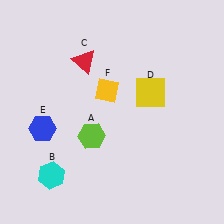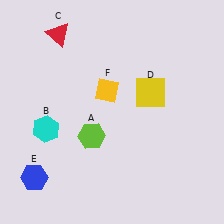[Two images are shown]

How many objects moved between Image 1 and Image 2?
3 objects moved between the two images.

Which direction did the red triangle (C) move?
The red triangle (C) moved up.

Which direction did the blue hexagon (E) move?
The blue hexagon (E) moved down.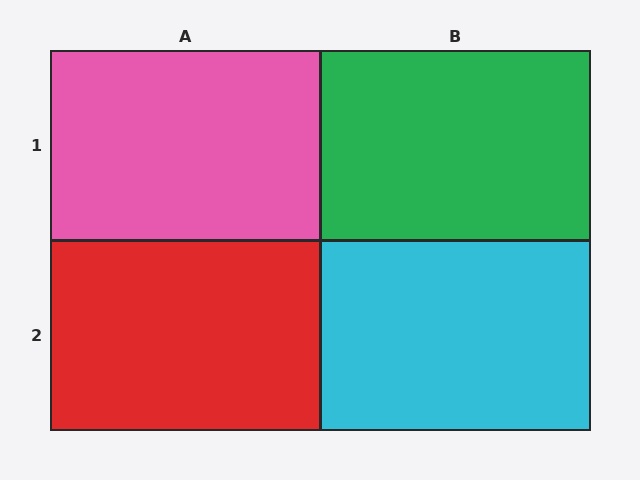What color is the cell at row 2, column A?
Red.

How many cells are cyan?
1 cell is cyan.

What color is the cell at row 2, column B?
Cyan.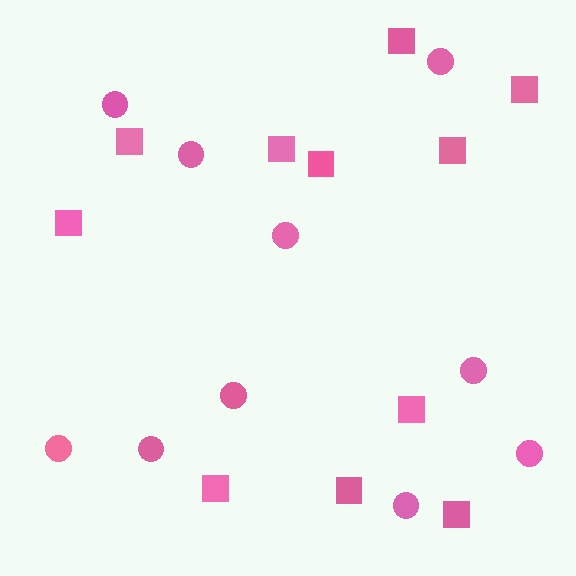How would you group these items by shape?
There are 2 groups: one group of squares (11) and one group of circles (10).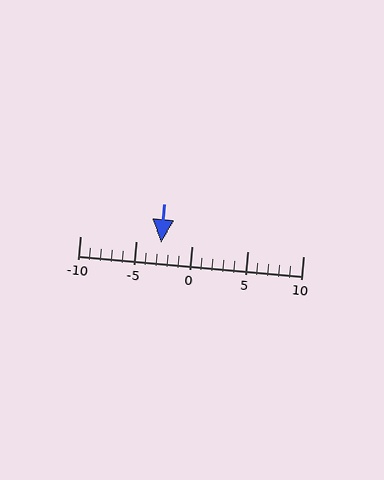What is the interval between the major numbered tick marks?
The major tick marks are spaced 5 units apart.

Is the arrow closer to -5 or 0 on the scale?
The arrow is closer to -5.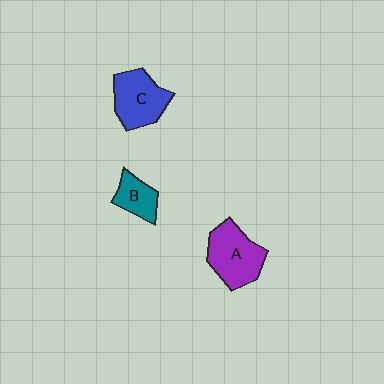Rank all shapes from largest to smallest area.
From largest to smallest: A (purple), C (blue), B (teal).